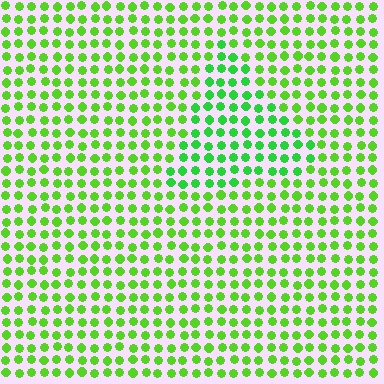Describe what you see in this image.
The image is filled with small lime elements in a uniform arrangement. A triangle-shaped region is visible where the elements are tinted to a slightly different hue, forming a subtle color boundary.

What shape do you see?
I see a triangle.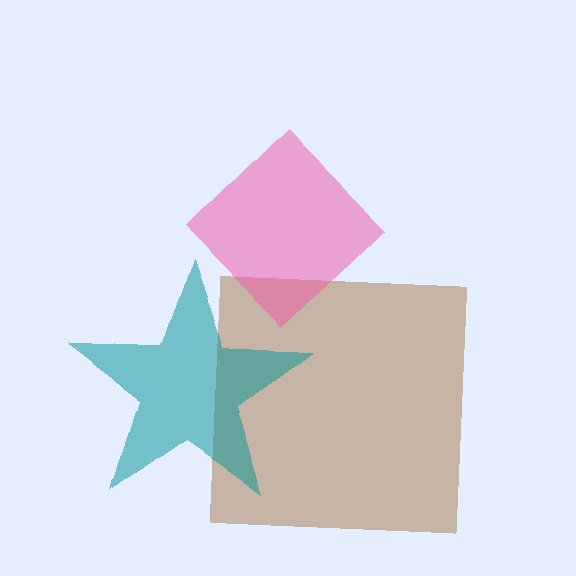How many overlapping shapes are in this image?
There are 3 overlapping shapes in the image.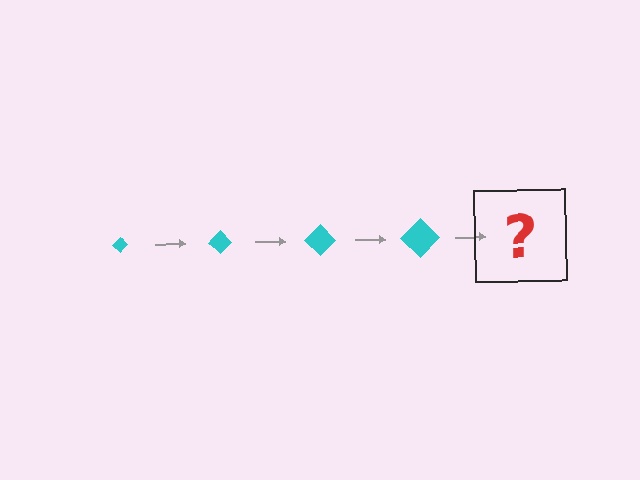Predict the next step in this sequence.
The next step is a cyan diamond, larger than the previous one.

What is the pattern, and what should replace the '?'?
The pattern is that the diamond gets progressively larger each step. The '?' should be a cyan diamond, larger than the previous one.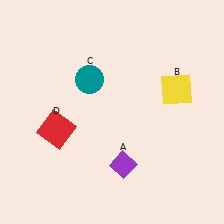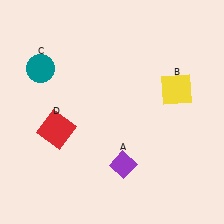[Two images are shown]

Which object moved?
The teal circle (C) moved left.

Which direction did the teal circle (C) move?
The teal circle (C) moved left.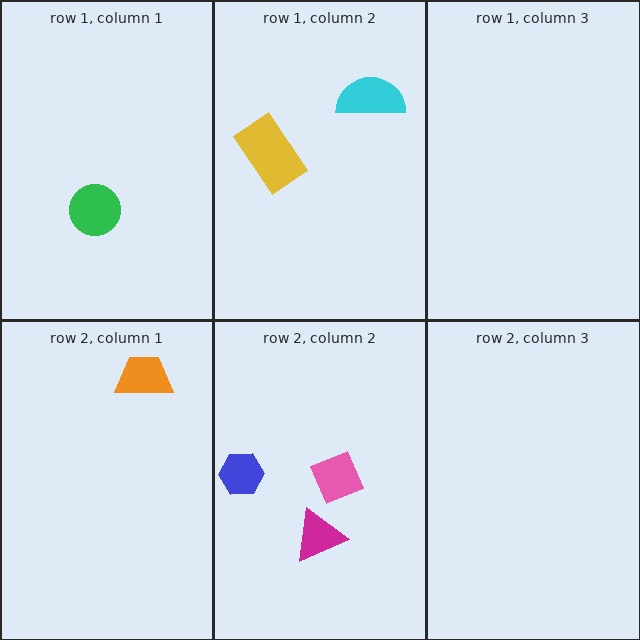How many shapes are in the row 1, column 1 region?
1.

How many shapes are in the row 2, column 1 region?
1.